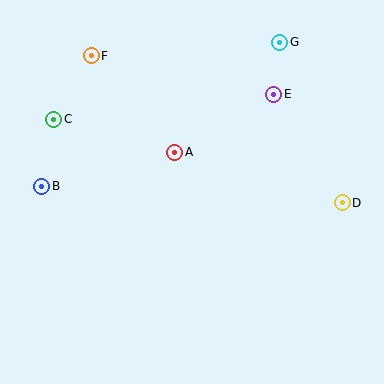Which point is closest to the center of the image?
Point A at (175, 152) is closest to the center.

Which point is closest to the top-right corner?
Point G is closest to the top-right corner.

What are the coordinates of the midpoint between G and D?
The midpoint between G and D is at (311, 123).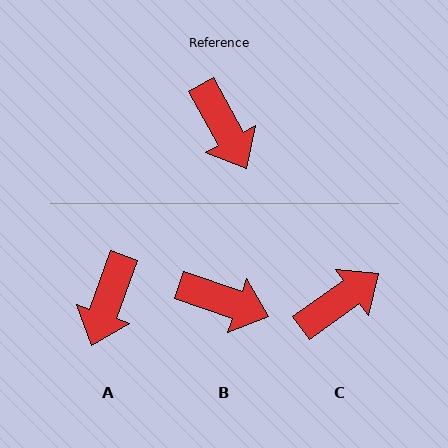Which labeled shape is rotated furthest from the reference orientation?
C, about 97 degrees away.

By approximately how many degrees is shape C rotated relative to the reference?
Approximately 97 degrees counter-clockwise.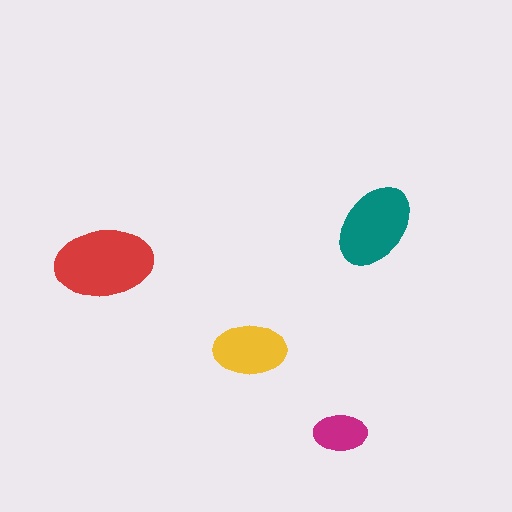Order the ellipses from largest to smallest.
the red one, the teal one, the yellow one, the magenta one.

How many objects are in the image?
There are 4 objects in the image.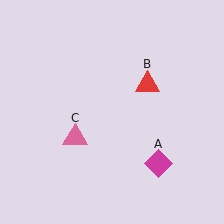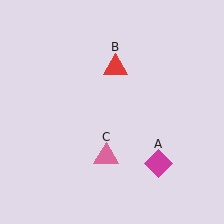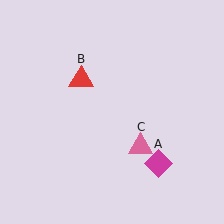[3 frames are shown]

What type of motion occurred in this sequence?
The red triangle (object B), pink triangle (object C) rotated counterclockwise around the center of the scene.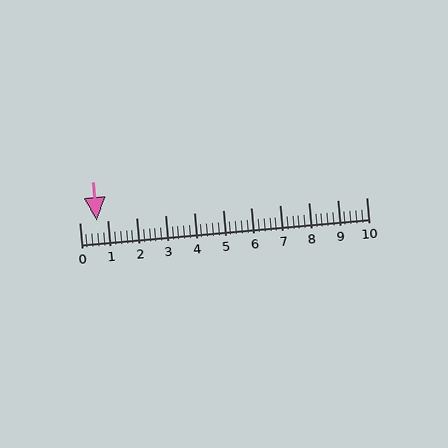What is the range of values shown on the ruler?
The ruler shows values from 0 to 10.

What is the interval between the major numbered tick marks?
The major tick marks are spaced 1 units apart.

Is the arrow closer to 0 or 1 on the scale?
The arrow is closer to 1.